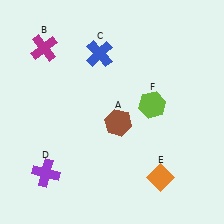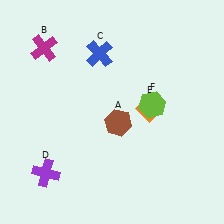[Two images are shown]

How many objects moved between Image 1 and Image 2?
1 object moved between the two images.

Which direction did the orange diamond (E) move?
The orange diamond (E) moved up.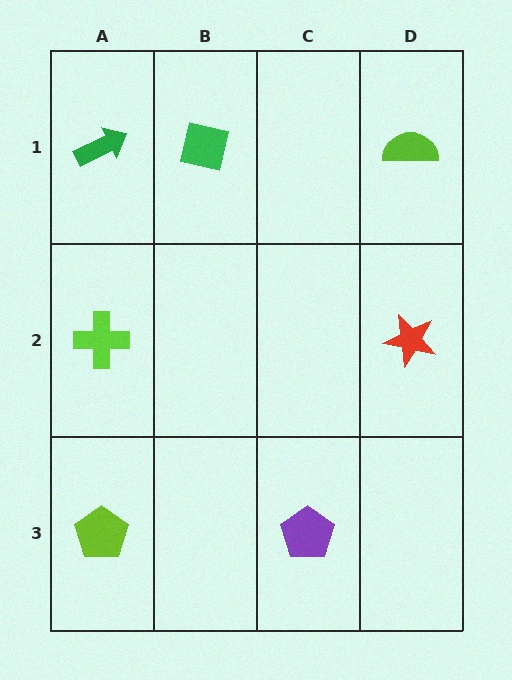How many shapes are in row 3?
2 shapes.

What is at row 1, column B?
A green square.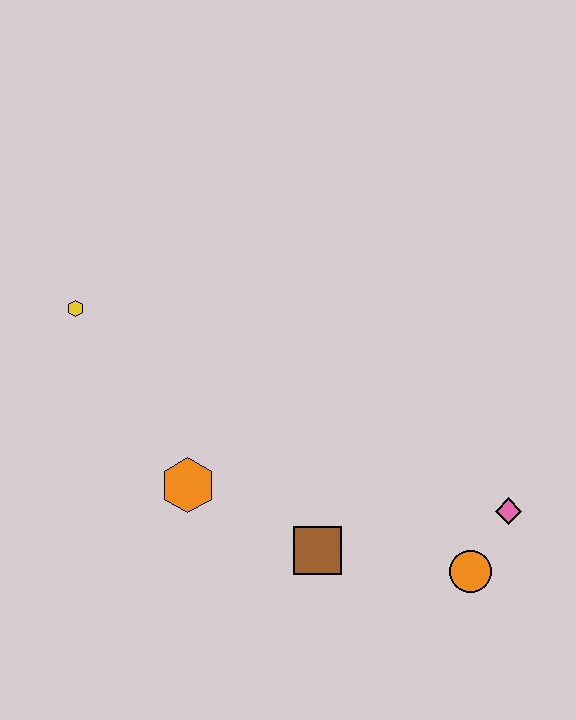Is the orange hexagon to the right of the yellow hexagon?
Yes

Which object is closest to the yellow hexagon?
The orange hexagon is closest to the yellow hexagon.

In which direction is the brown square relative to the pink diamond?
The brown square is to the left of the pink diamond.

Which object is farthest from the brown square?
The yellow hexagon is farthest from the brown square.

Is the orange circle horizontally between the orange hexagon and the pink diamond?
Yes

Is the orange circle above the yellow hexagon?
No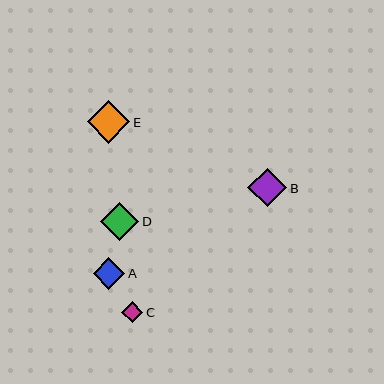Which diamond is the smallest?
Diamond C is the smallest with a size of approximately 21 pixels.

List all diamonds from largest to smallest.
From largest to smallest: E, B, D, A, C.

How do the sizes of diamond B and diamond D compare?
Diamond B and diamond D are approximately the same size.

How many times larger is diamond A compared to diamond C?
Diamond A is approximately 1.5 times the size of diamond C.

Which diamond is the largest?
Diamond E is the largest with a size of approximately 43 pixels.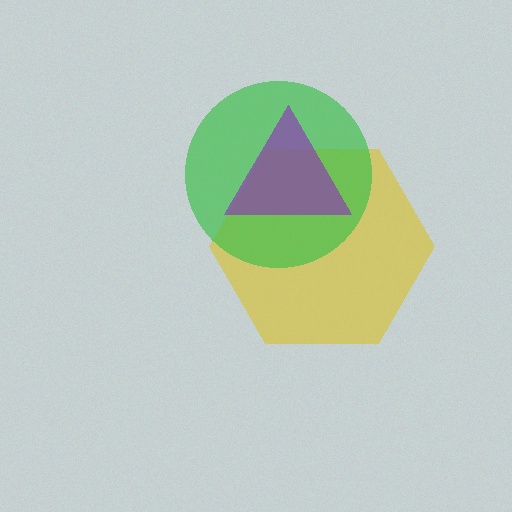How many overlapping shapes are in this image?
There are 3 overlapping shapes in the image.